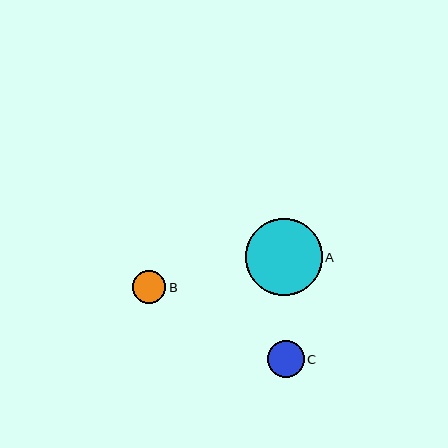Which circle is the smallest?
Circle B is the smallest with a size of approximately 33 pixels.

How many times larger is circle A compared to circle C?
Circle A is approximately 2.1 times the size of circle C.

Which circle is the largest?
Circle A is the largest with a size of approximately 77 pixels.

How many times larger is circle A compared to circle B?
Circle A is approximately 2.3 times the size of circle B.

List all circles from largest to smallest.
From largest to smallest: A, C, B.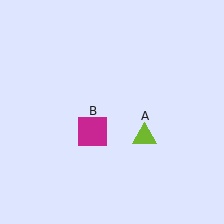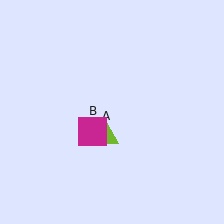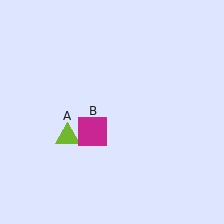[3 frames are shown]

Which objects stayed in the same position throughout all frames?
Magenta square (object B) remained stationary.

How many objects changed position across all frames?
1 object changed position: lime triangle (object A).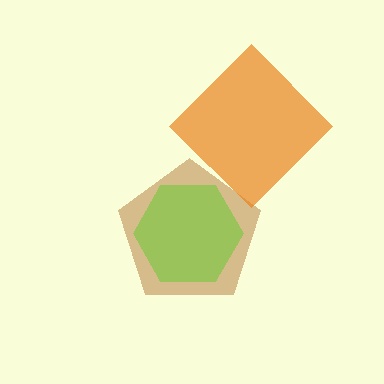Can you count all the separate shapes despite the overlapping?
Yes, there are 3 separate shapes.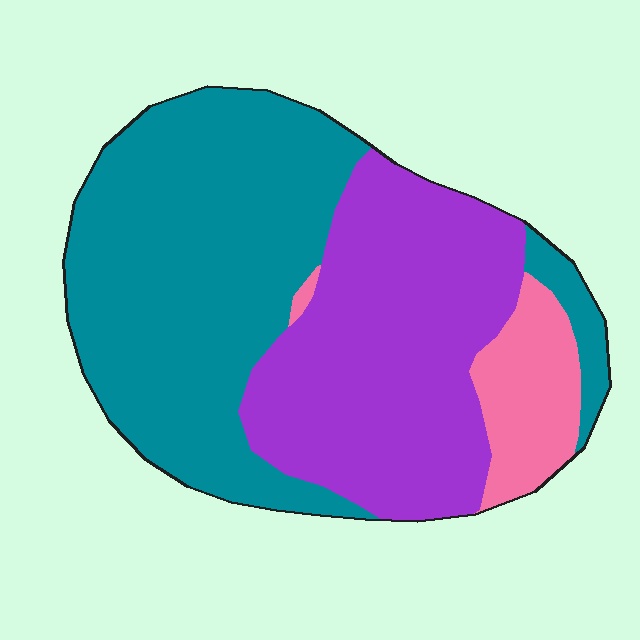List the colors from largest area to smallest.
From largest to smallest: teal, purple, pink.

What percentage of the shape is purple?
Purple takes up about two fifths (2/5) of the shape.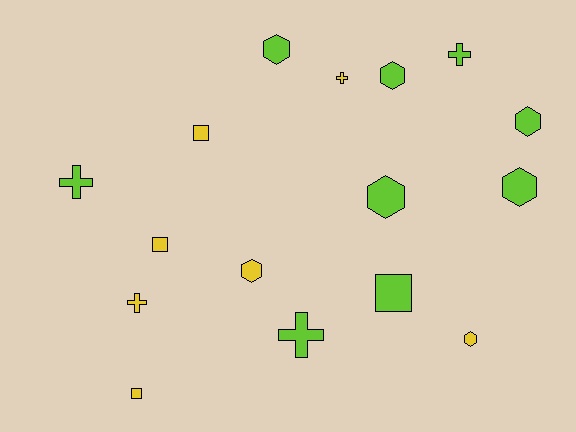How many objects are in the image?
There are 16 objects.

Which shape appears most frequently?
Hexagon, with 7 objects.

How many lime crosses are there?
There are 3 lime crosses.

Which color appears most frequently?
Lime, with 9 objects.